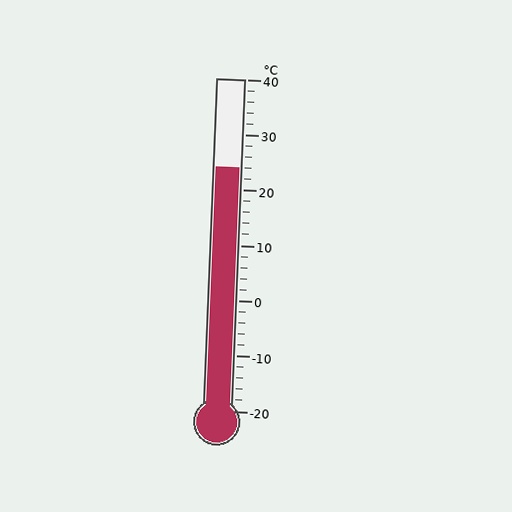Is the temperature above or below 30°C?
The temperature is below 30°C.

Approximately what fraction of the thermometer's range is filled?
The thermometer is filled to approximately 75% of its range.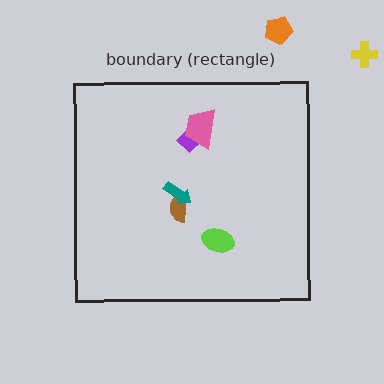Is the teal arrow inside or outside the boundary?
Inside.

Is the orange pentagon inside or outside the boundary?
Outside.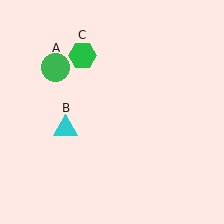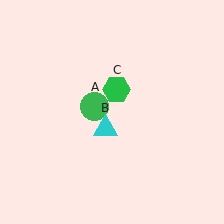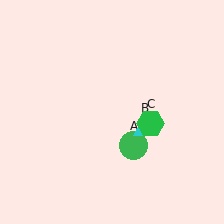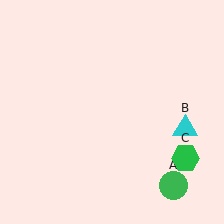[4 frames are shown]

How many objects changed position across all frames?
3 objects changed position: green circle (object A), cyan triangle (object B), green hexagon (object C).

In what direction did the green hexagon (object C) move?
The green hexagon (object C) moved down and to the right.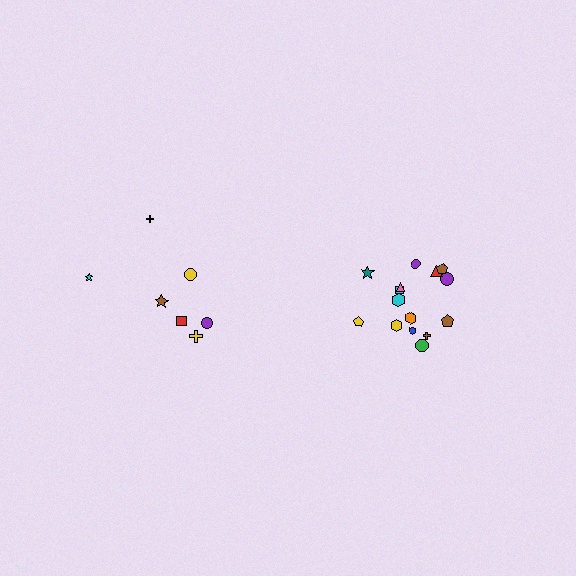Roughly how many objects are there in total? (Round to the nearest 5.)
Roughly 20 objects in total.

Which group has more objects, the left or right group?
The right group.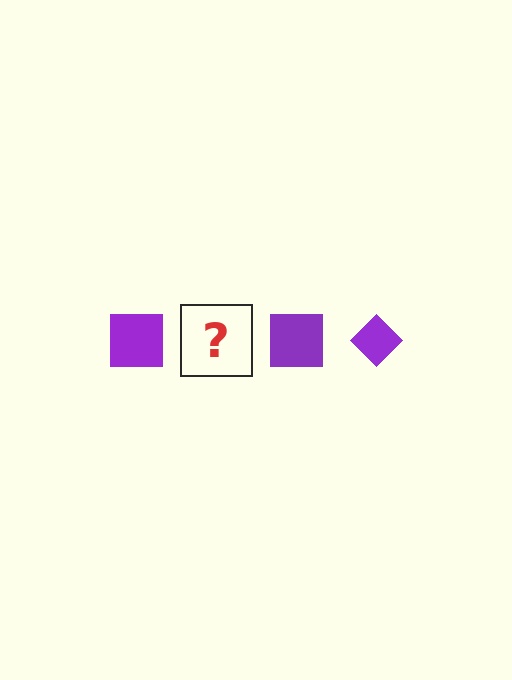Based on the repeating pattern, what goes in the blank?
The blank should be a purple diamond.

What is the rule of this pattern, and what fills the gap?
The rule is that the pattern cycles through square, diamond shapes in purple. The gap should be filled with a purple diamond.